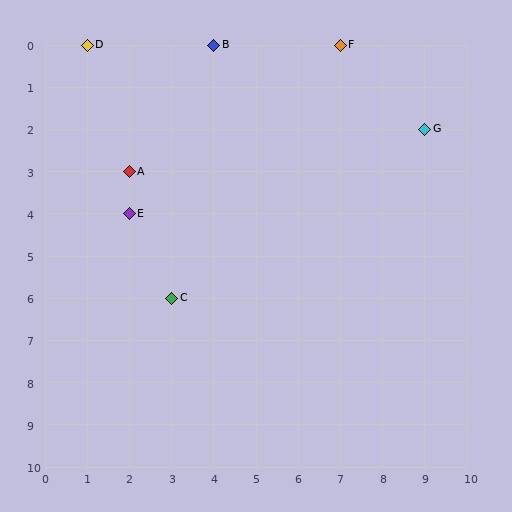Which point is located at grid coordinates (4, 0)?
Point B is at (4, 0).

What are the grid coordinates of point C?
Point C is at grid coordinates (3, 6).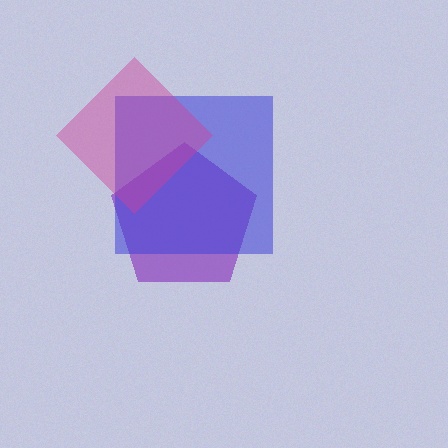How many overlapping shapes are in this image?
There are 3 overlapping shapes in the image.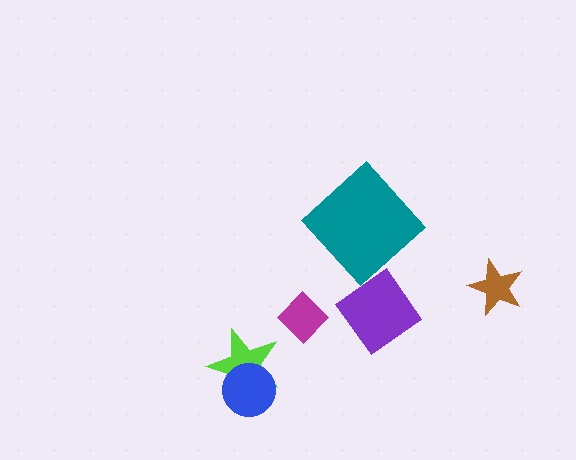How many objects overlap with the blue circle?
1 object overlaps with the blue circle.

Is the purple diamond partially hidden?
No, no other shape covers it.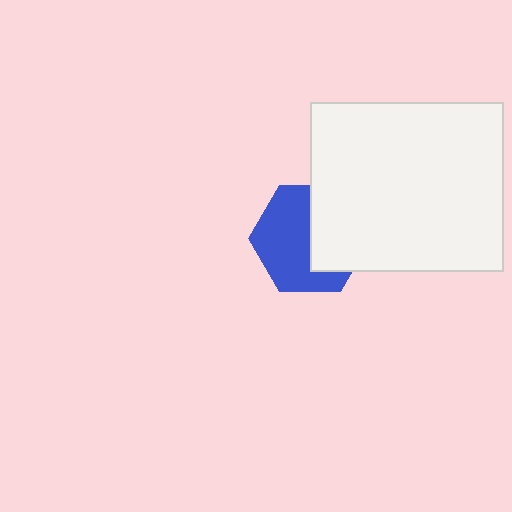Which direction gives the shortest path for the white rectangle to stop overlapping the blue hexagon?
Moving right gives the shortest separation.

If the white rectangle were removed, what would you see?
You would see the complete blue hexagon.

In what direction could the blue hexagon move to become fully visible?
The blue hexagon could move left. That would shift it out from behind the white rectangle entirely.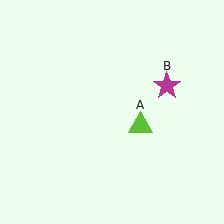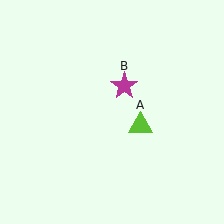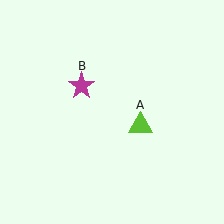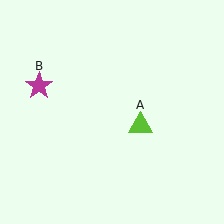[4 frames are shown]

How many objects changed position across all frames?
1 object changed position: magenta star (object B).